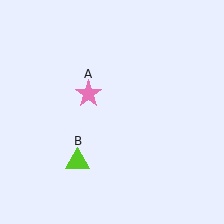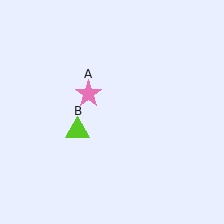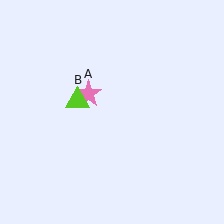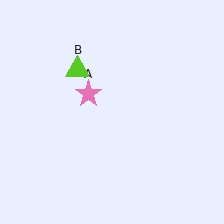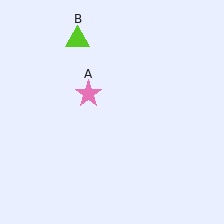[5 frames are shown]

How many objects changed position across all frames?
1 object changed position: lime triangle (object B).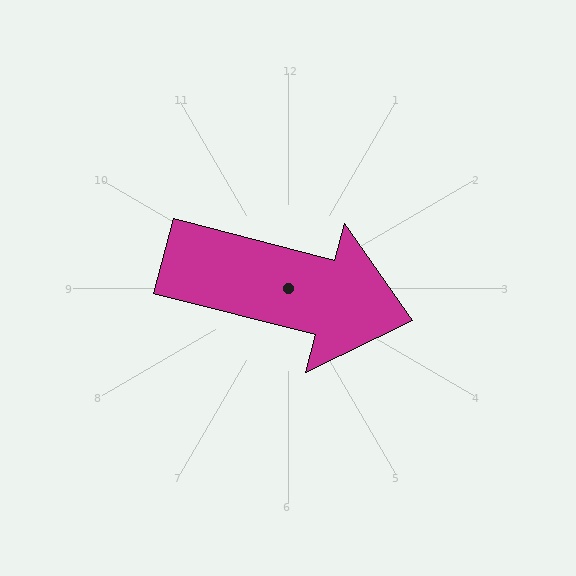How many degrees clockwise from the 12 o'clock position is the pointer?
Approximately 105 degrees.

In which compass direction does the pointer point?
East.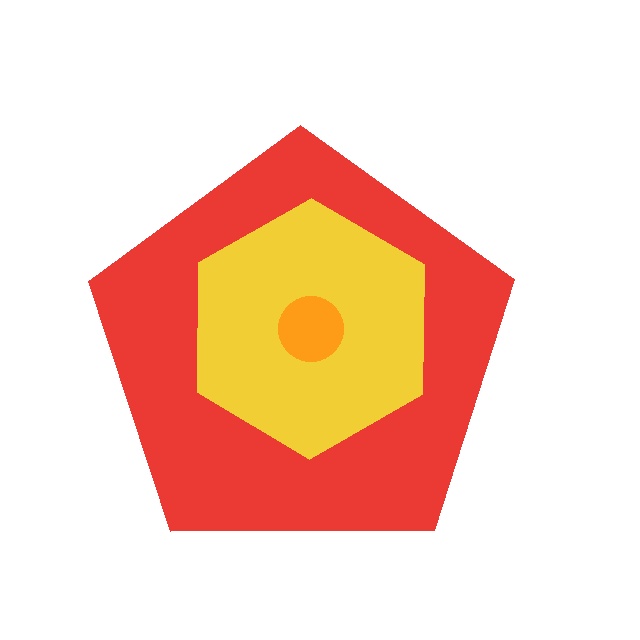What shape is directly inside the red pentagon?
The yellow hexagon.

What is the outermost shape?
The red pentagon.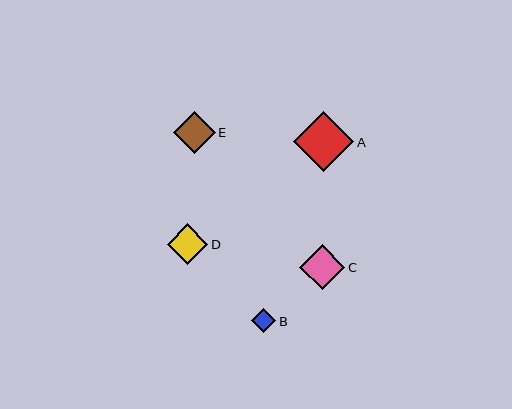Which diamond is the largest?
Diamond A is the largest with a size of approximately 60 pixels.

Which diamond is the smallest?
Diamond B is the smallest with a size of approximately 25 pixels.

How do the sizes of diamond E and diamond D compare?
Diamond E and diamond D are approximately the same size.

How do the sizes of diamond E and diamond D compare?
Diamond E and diamond D are approximately the same size.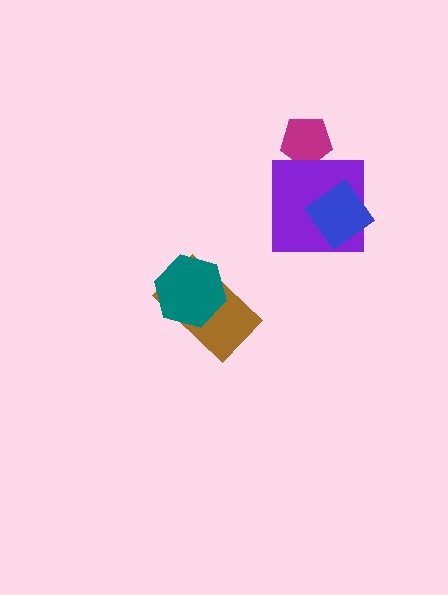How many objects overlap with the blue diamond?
1 object overlaps with the blue diamond.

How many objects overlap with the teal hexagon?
1 object overlaps with the teal hexagon.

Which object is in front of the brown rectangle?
The teal hexagon is in front of the brown rectangle.